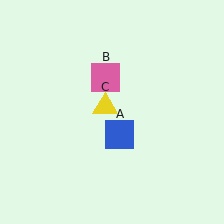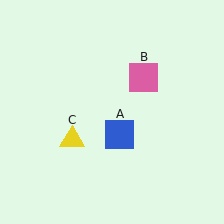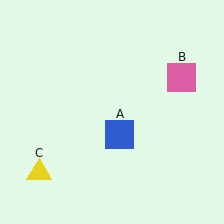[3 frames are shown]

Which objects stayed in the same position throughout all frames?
Blue square (object A) remained stationary.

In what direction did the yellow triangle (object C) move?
The yellow triangle (object C) moved down and to the left.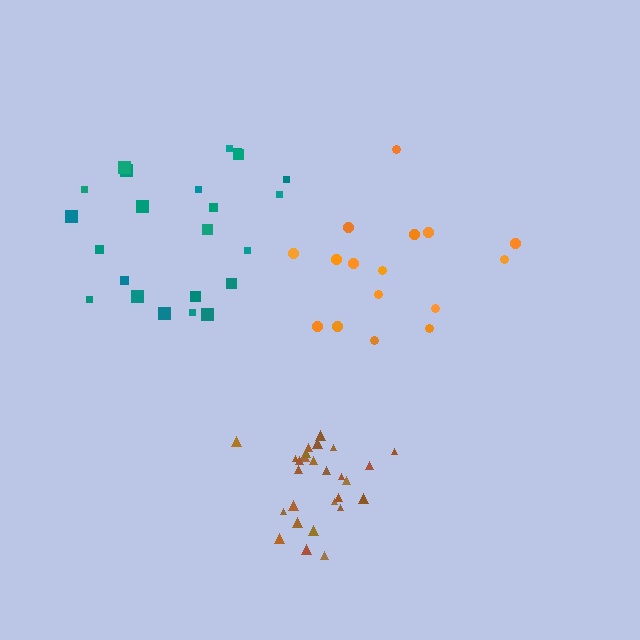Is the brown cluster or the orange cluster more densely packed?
Brown.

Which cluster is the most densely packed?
Brown.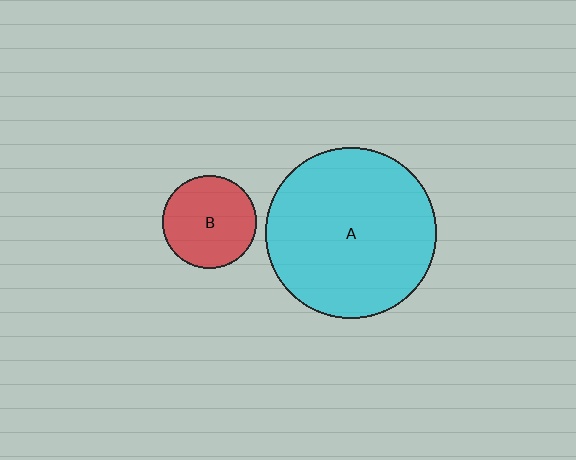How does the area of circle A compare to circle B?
Approximately 3.3 times.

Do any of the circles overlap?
No, none of the circles overlap.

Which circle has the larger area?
Circle A (cyan).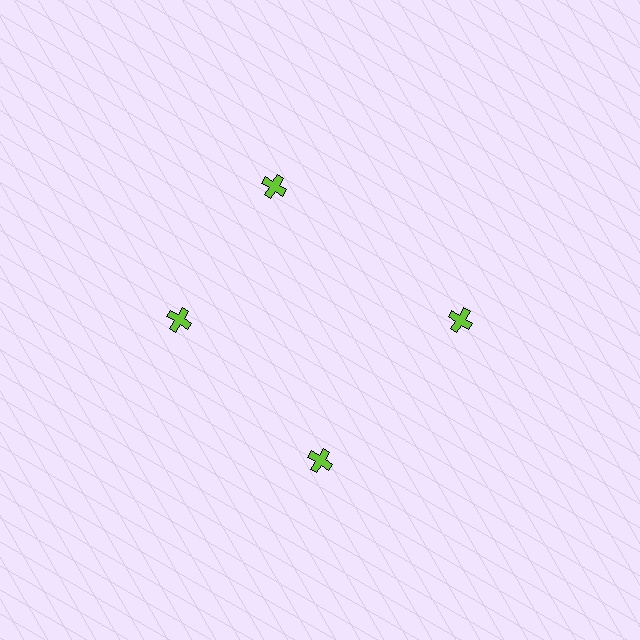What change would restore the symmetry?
The symmetry would be restored by rotating it back into even spacing with its neighbors so that all 4 crosses sit at equal angles and equal distance from the center.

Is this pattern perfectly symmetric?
No. The 4 lime crosses are arranged in a ring, but one element near the 12 o'clock position is rotated out of alignment along the ring, breaking the 4-fold rotational symmetry.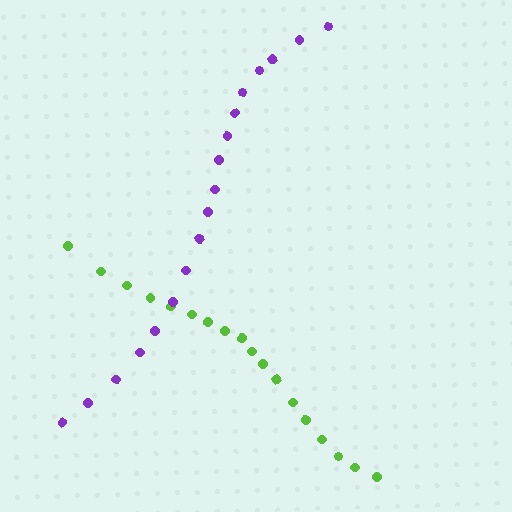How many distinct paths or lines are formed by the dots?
There are 2 distinct paths.